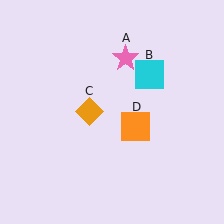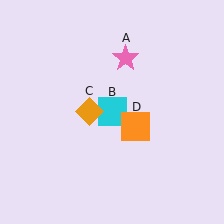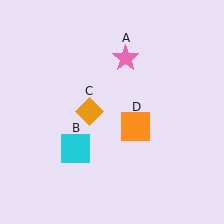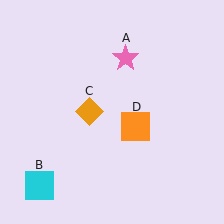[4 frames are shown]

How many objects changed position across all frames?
1 object changed position: cyan square (object B).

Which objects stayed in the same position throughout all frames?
Pink star (object A) and orange diamond (object C) and orange square (object D) remained stationary.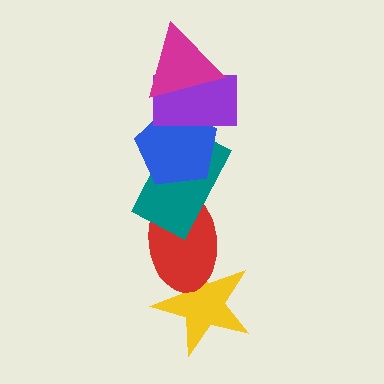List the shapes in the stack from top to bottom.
From top to bottom: the magenta triangle, the purple rectangle, the blue pentagon, the teal rectangle, the red ellipse, the yellow star.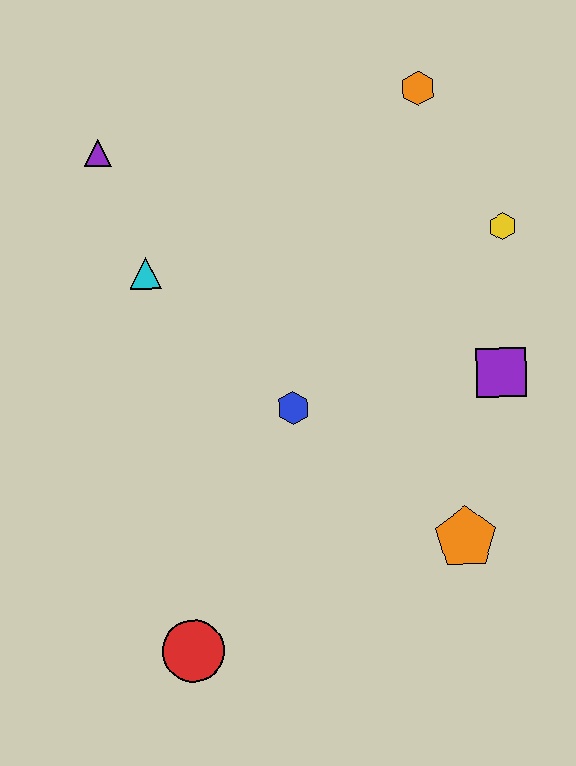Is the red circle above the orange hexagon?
No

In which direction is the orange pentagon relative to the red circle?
The orange pentagon is to the right of the red circle.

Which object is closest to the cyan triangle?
The purple triangle is closest to the cyan triangle.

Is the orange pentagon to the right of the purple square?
No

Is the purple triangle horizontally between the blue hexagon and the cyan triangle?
No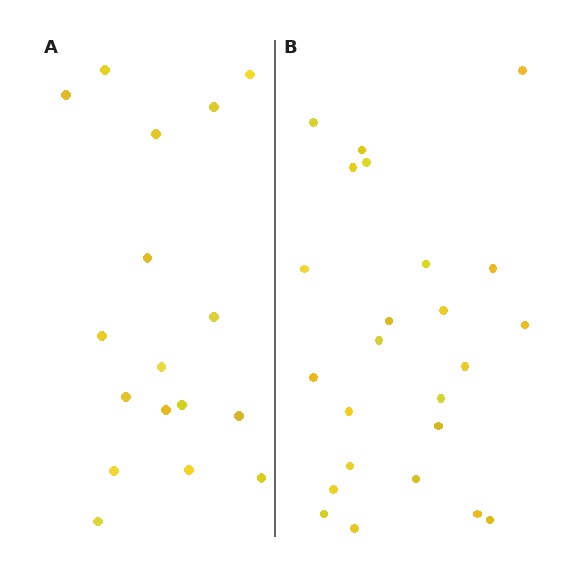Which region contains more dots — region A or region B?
Region B (the right region) has more dots.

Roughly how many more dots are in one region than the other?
Region B has roughly 8 or so more dots than region A.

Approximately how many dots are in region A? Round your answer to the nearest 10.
About 20 dots. (The exact count is 17, which rounds to 20.)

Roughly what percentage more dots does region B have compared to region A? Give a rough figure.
About 40% more.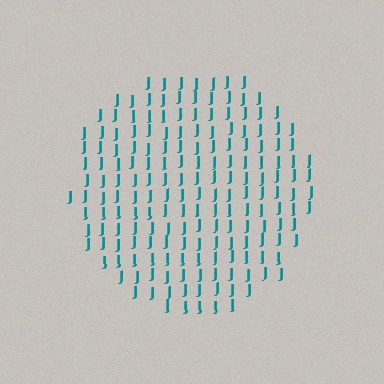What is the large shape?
The large shape is a circle.